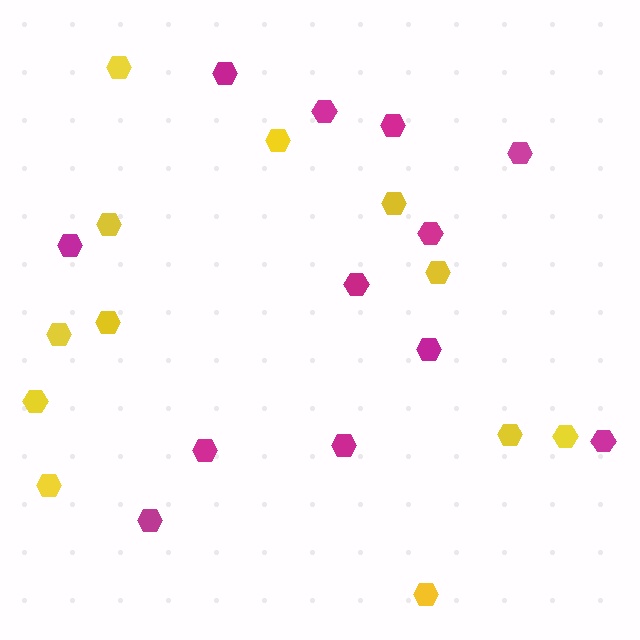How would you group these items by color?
There are 2 groups: one group of magenta hexagons (12) and one group of yellow hexagons (12).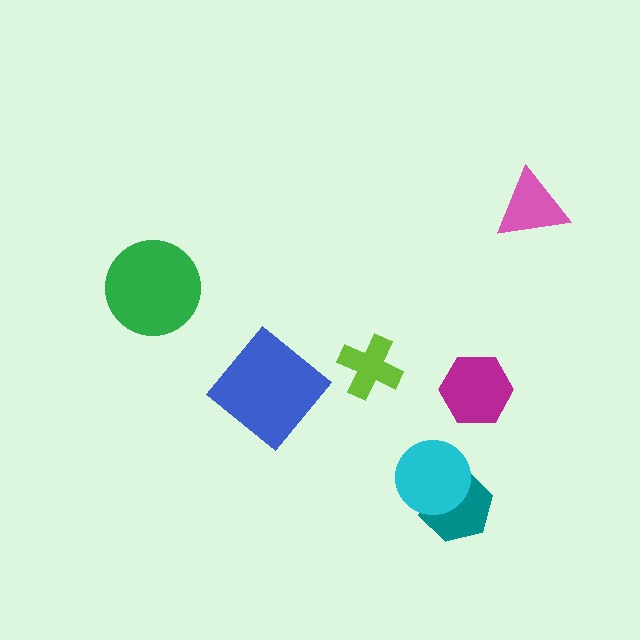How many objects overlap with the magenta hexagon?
0 objects overlap with the magenta hexagon.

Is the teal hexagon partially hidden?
Yes, it is partially covered by another shape.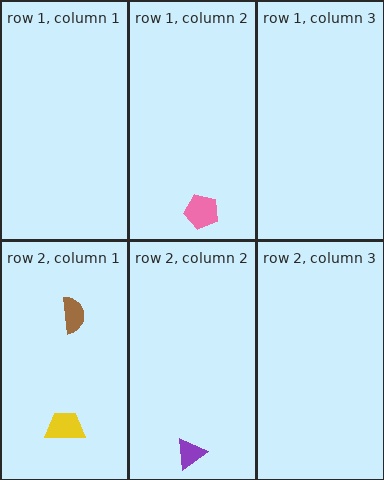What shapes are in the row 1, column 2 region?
The pink pentagon.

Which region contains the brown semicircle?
The row 2, column 1 region.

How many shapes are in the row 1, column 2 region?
1.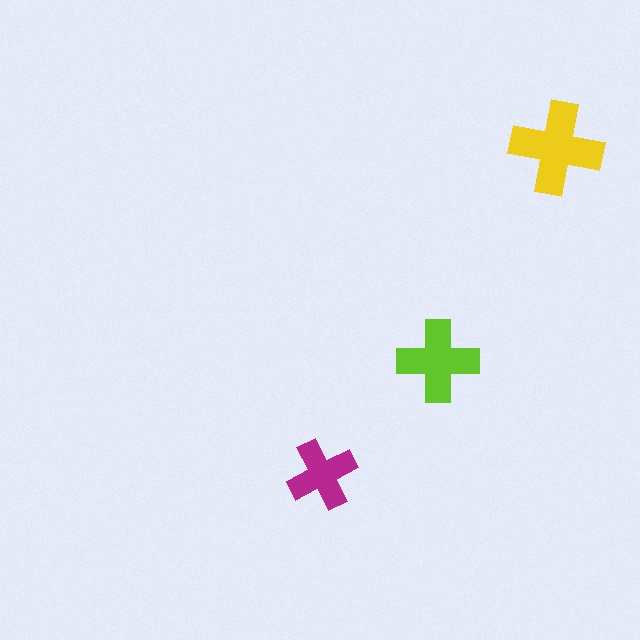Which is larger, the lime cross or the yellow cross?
The yellow one.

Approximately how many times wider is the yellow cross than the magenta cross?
About 1.5 times wider.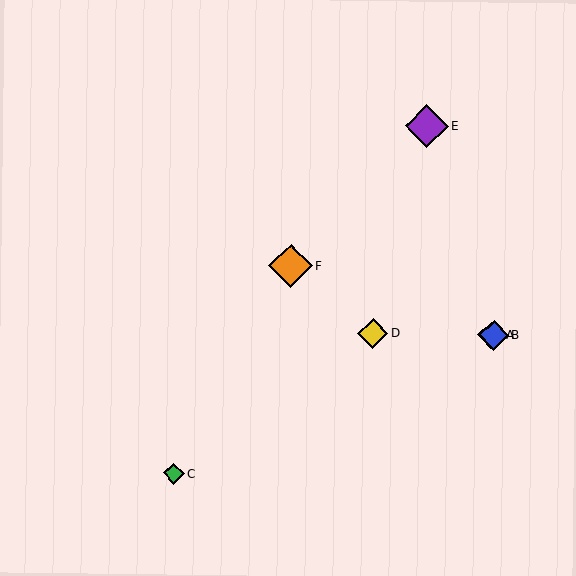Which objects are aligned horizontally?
Objects A, B, D are aligned horizontally.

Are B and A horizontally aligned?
Yes, both are at y≈335.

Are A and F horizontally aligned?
No, A is at y≈335 and F is at y≈266.